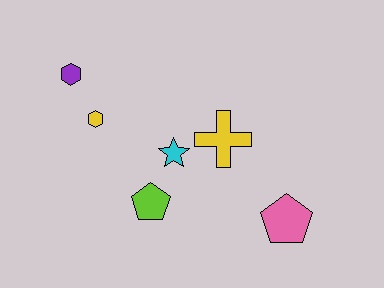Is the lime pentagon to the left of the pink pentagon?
Yes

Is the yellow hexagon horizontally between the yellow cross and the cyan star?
No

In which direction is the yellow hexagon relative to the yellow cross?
The yellow hexagon is to the left of the yellow cross.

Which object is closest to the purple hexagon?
The yellow hexagon is closest to the purple hexagon.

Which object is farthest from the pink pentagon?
The purple hexagon is farthest from the pink pentagon.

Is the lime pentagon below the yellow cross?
Yes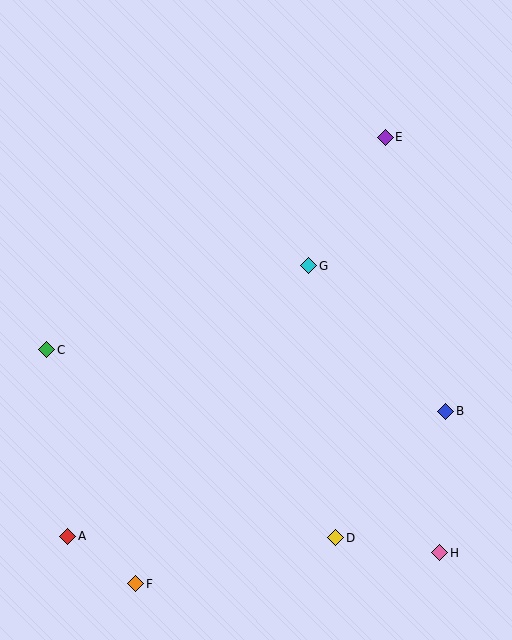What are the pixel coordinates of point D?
Point D is at (336, 538).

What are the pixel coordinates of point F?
Point F is at (136, 584).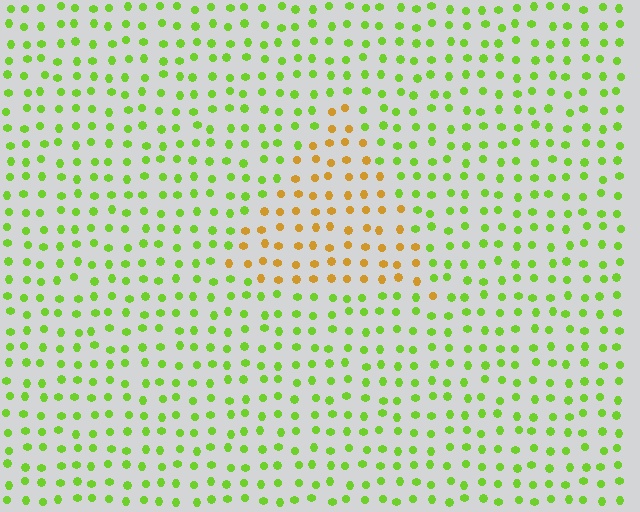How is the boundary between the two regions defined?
The boundary is defined purely by a slight shift in hue (about 56 degrees). Spacing, size, and orientation are identical on both sides.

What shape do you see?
I see a triangle.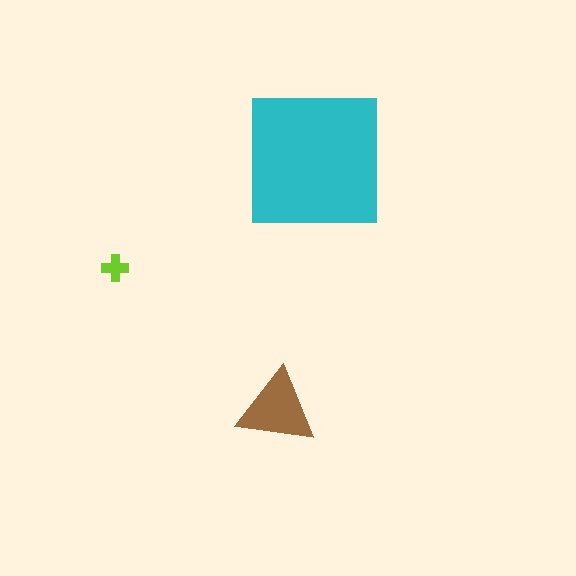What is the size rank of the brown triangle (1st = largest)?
2nd.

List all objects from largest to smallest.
The cyan square, the brown triangle, the lime cross.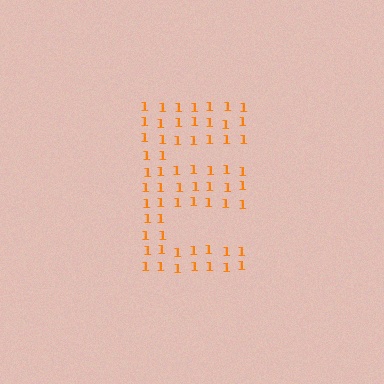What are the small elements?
The small elements are digit 1's.